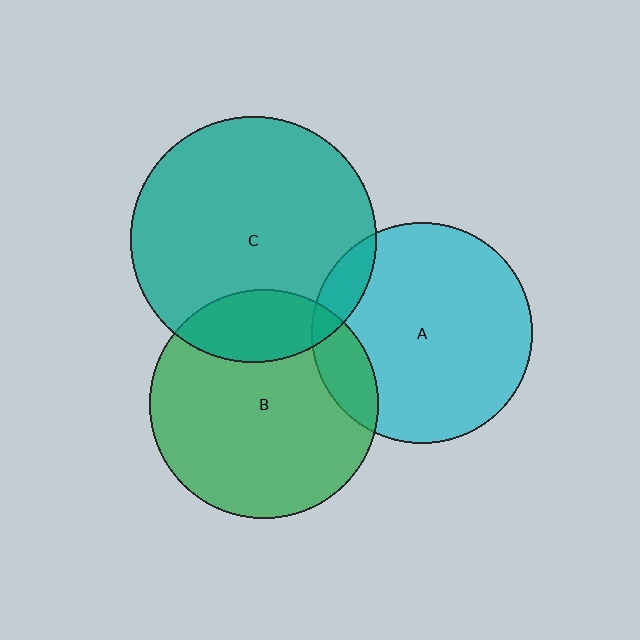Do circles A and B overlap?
Yes.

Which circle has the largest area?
Circle C (teal).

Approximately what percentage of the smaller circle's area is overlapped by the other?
Approximately 15%.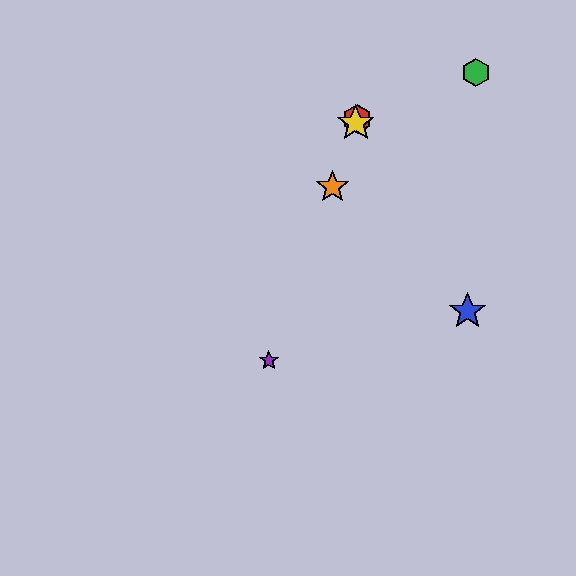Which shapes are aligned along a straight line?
The red hexagon, the yellow star, the purple star, the orange star are aligned along a straight line.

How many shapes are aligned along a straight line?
4 shapes (the red hexagon, the yellow star, the purple star, the orange star) are aligned along a straight line.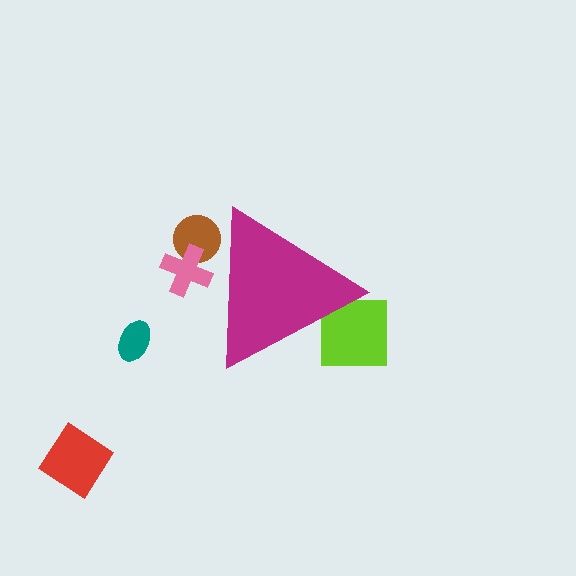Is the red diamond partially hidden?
No, the red diamond is fully visible.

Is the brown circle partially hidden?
Yes, the brown circle is partially hidden behind the magenta triangle.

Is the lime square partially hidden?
Yes, the lime square is partially hidden behind the magenta triangle.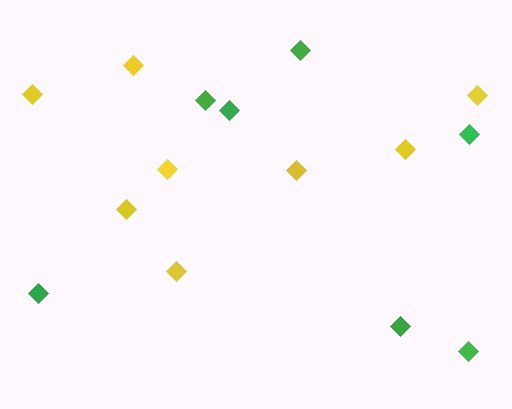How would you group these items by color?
There are 2 groups: one group of green diamonds (7) and one group of yellow diamonds (8).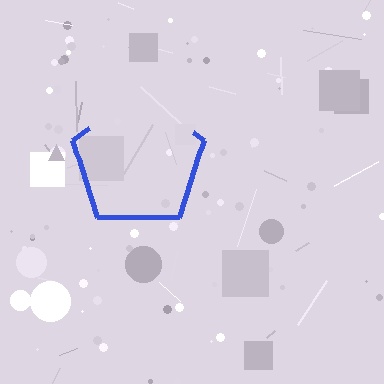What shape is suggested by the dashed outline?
The dashed outline suggests a pentagon.